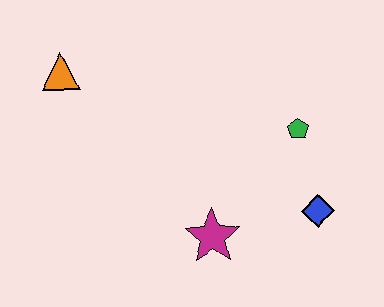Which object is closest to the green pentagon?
The blue diamond is closest to the green pentagon.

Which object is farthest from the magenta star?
The orange triangle is farthest from the magenta star.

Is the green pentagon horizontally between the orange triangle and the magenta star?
No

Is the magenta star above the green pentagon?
No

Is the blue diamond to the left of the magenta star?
No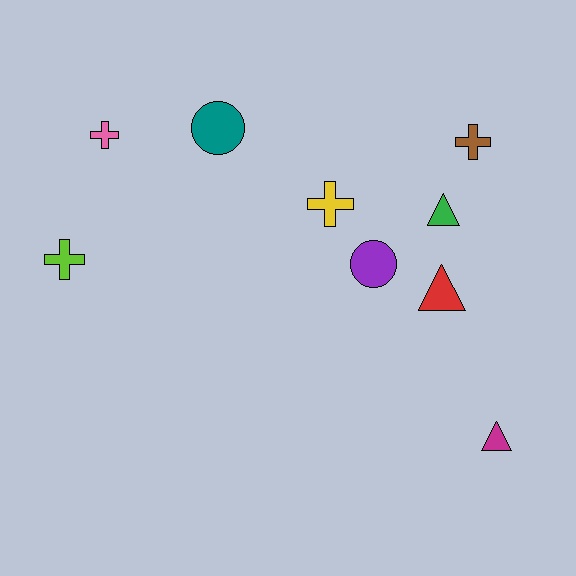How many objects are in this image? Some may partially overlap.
There are 9 objects.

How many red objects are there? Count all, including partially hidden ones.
There is 1 red object.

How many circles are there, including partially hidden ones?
There are 2 circles.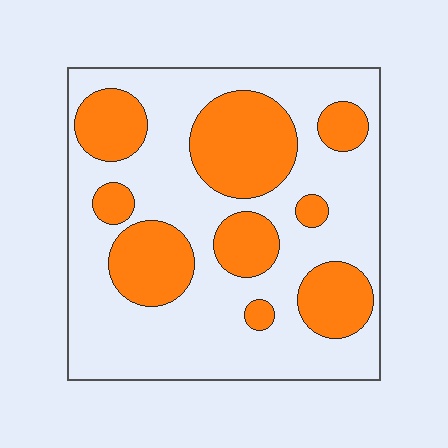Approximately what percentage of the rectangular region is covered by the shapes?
Approximately 35%.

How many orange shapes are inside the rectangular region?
9.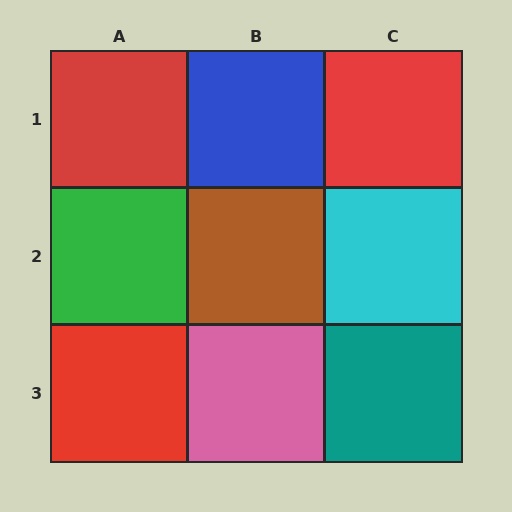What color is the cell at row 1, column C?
Red.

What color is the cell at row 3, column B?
Pink.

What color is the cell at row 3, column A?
Red.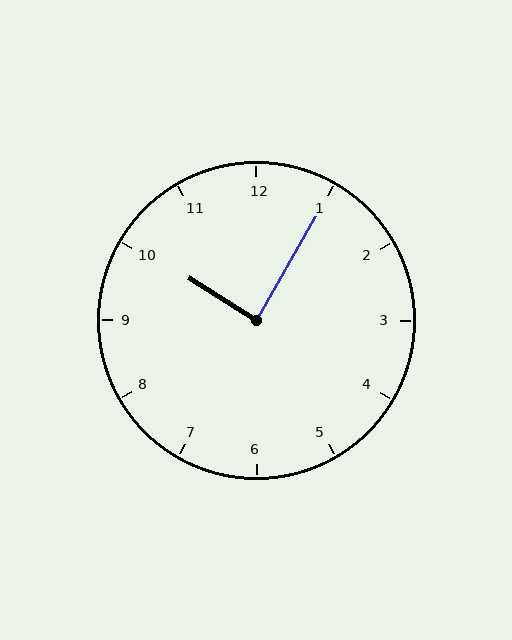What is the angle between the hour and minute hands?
Approximately 88 degrees.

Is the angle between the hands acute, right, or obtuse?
It is right.